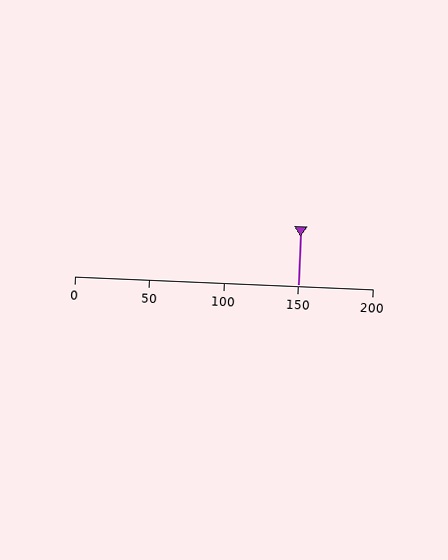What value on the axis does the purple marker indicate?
The marker indicates approximately 150.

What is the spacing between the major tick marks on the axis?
The major ticks are spaced 50 apart.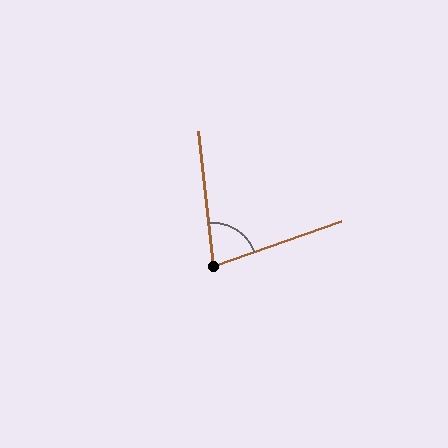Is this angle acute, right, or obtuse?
It is acute.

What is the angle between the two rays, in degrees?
Approximately 76 degrees.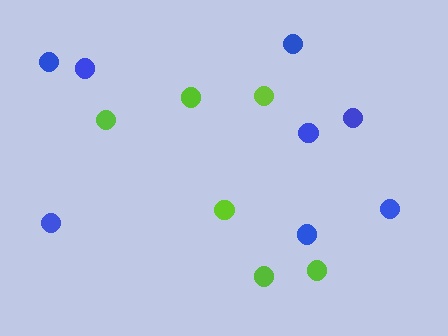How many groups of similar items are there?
There are 2 groups: one group of lime circles (6) and one group of blue circles (8).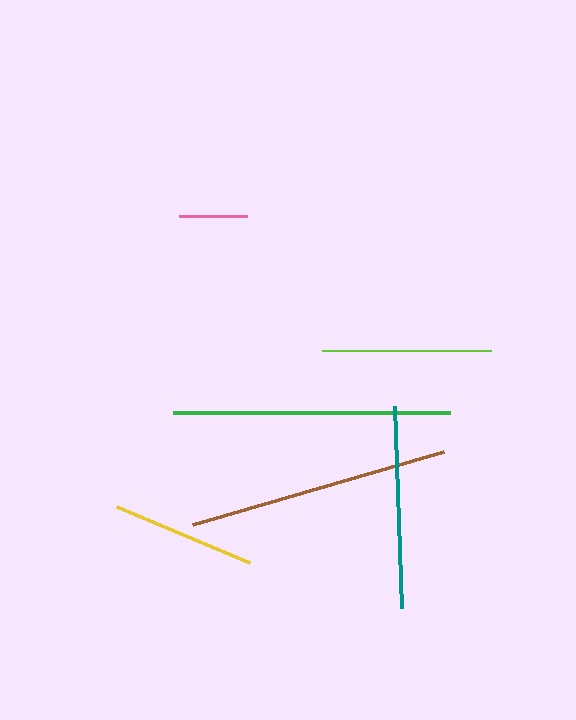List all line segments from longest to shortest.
From longest to shortest: green, brown, teal, lime, yellow, pink.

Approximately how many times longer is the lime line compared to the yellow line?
The lime line is approximately 1.2 times the length of the yellow line.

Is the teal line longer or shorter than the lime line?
The teal line is longer than the lime line.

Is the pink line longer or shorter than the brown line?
The brown line is longer than the pink line.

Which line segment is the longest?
The green line is the longest at approximately 277 pixels.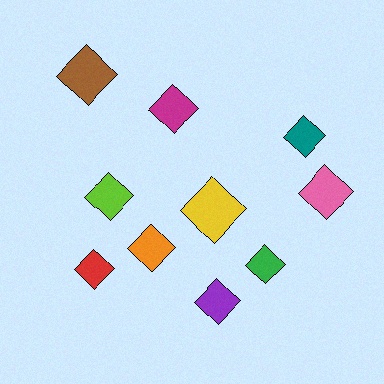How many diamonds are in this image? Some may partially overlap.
There are 10 diamonds.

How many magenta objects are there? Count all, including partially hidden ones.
There is 1 magenta object.